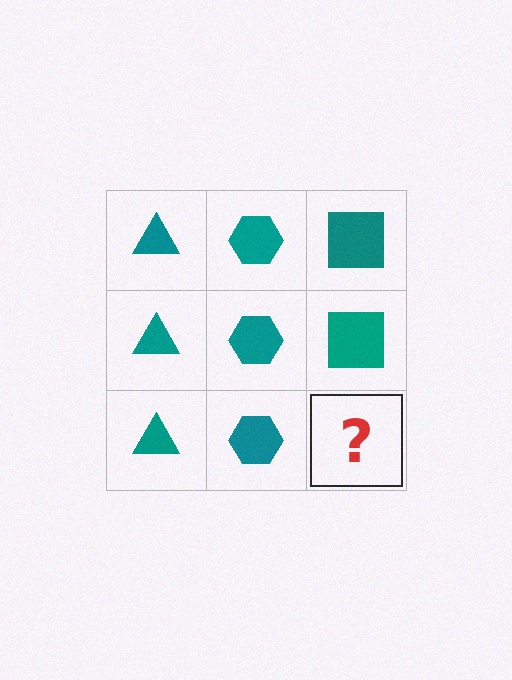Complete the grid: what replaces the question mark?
The question mark should be replaced with a teal square.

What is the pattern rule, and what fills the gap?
The rule is that each column has a consistent shape. The gap should be filled with a teal square.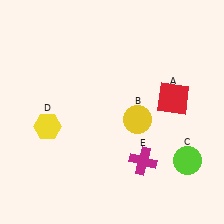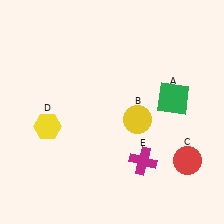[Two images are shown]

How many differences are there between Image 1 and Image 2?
There are 2 differences between the two images.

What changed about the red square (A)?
In Image 1, A is red. In Image 2, it changed to green.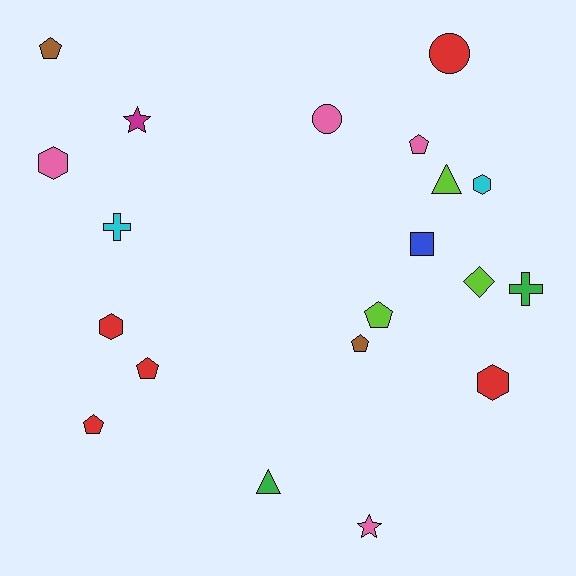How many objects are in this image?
There are 20 objects.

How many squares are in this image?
There is 1 square.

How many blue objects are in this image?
There is 1 blue object.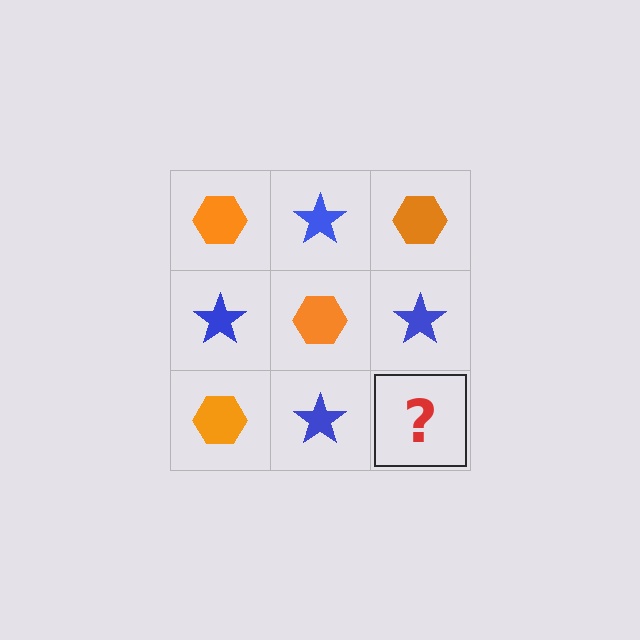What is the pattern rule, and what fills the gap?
The rule is that it alternates orange hexagon and blue star in a checkerboard pattern. The gap should be filled with an orange hexagon.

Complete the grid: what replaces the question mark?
The question mark should be replaced with an orange hexagon.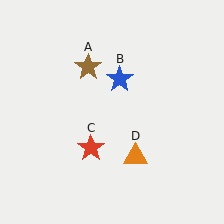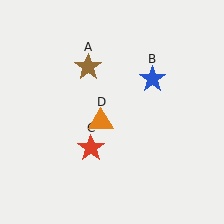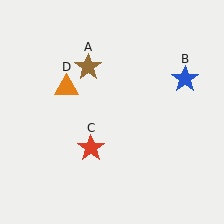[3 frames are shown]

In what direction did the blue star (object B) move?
The blue star (object B) moved right.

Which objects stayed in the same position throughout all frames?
Brown star (object A) and red star (object C) remained stationary.